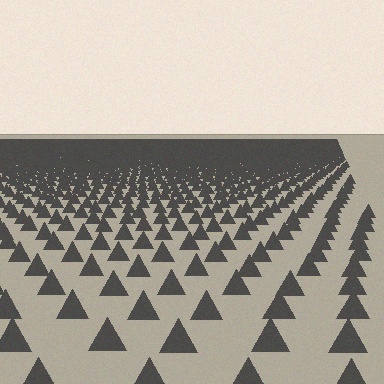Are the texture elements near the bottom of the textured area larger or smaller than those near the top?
Larger. Near the bottom, elements are closer to the viewer and appear at a bigger on-screen size.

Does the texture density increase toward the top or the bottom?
Density increases toward the top.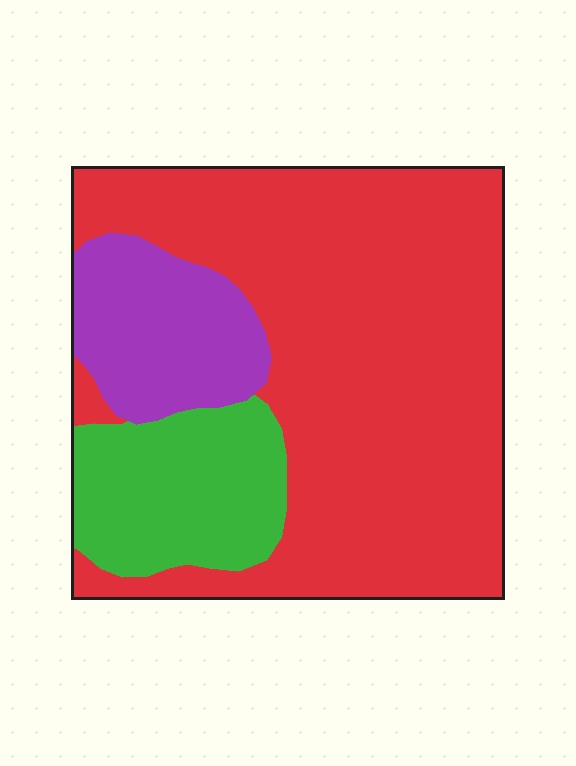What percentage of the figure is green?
Green takes up about one sixth (1/6) of the figure.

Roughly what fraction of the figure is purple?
Purple takes up about one sixth (1/6) of the figure.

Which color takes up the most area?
Red, at roughly 70%.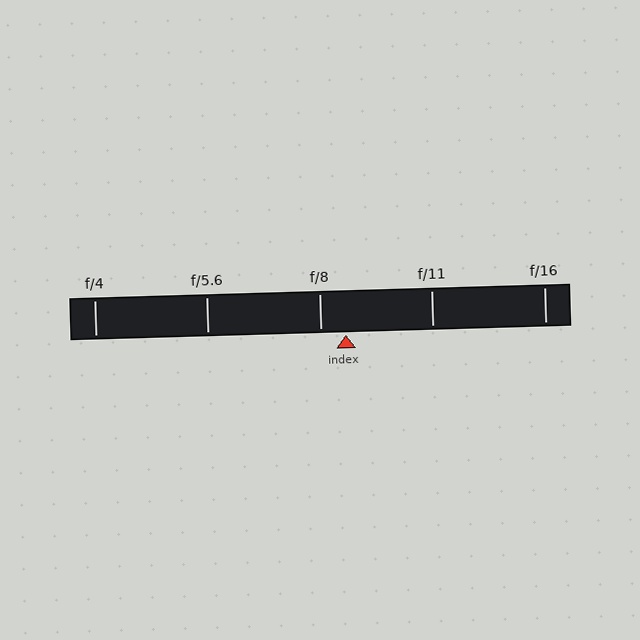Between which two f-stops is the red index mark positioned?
The index mark is between f/8 and f/11.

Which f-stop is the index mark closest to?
The index mark is closest to f/8.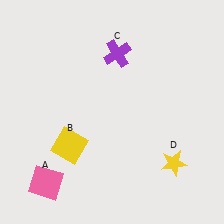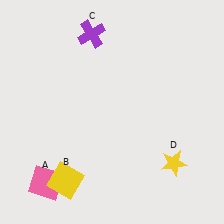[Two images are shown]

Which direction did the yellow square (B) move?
The yellow square (B) moved down.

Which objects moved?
The objects that moved are: the yellow square (B), the purple cross (C).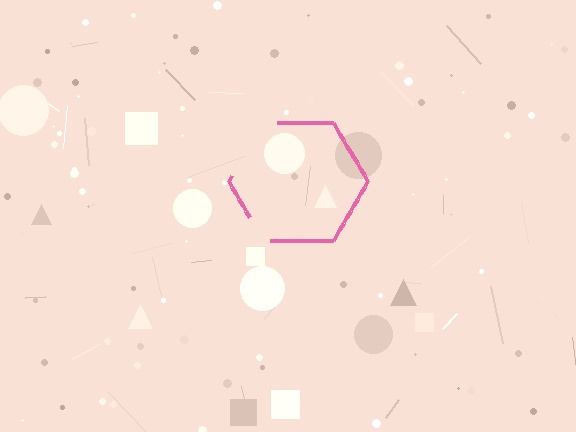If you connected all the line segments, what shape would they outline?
They would outline a hexagon.